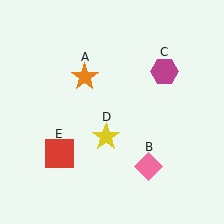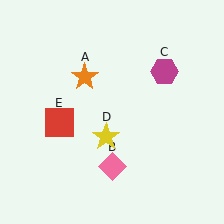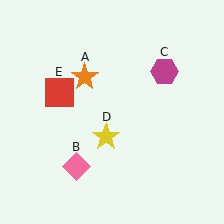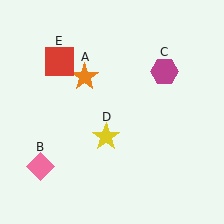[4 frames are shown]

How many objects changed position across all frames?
2 objects changed position: pink diamond (object B), red square (object E).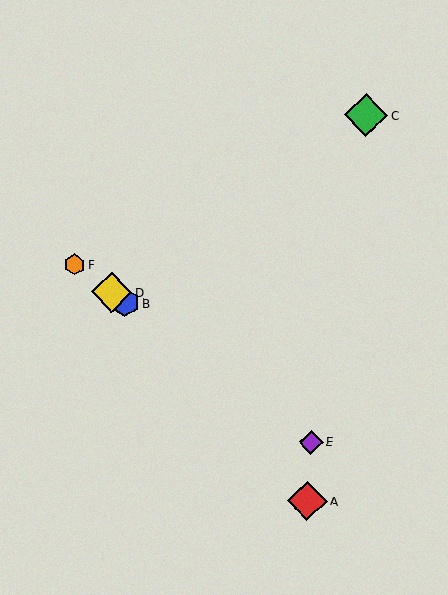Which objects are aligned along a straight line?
Objects B, D, E, F are aligned along a straight line.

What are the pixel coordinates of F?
Object F is at (75, 265).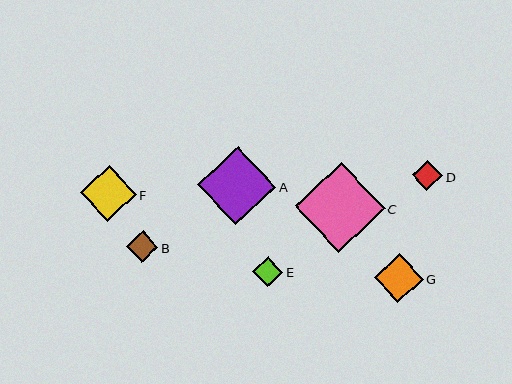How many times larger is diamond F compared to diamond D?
Diamond F is approximately 1.8 times the size of diamond D.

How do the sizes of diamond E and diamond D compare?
Diamond E and diamond D are approximately the same size.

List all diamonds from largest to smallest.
From largest to smallest: C, A, F, G, B, E, D.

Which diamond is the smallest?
Diamond D is the smallest with a size of approximately 30 pixels.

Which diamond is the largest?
Diamond C is the largest with a size of approximately 90 pixels.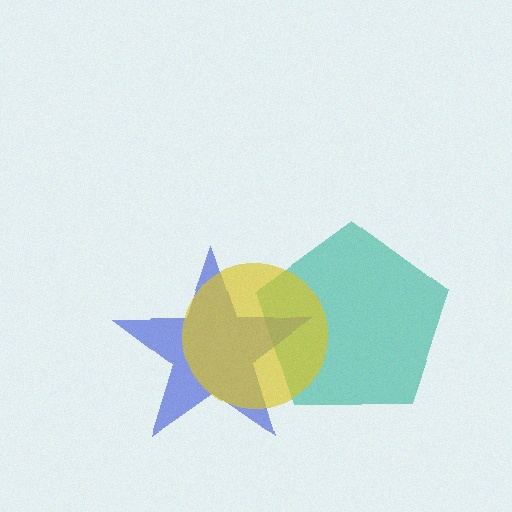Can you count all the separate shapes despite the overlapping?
Yes, there are 3 separate shapes.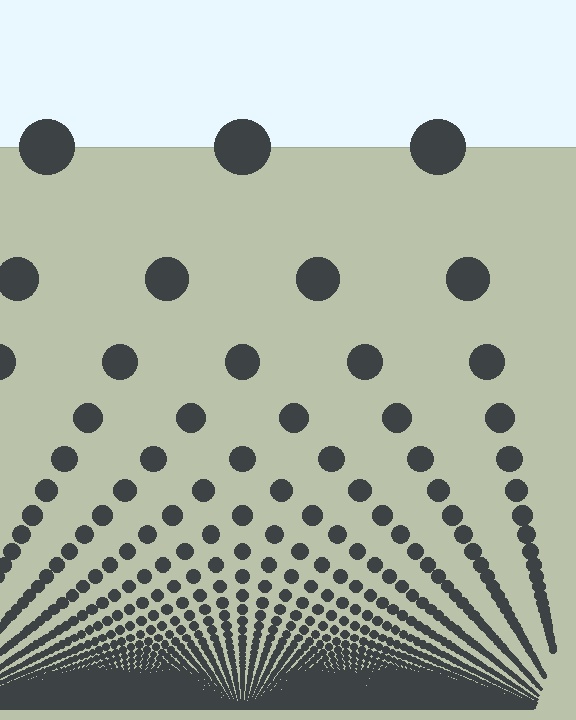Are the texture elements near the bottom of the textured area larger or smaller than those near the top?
Smaller. The gradient is inverted — elements near the bottom are smaller and denser.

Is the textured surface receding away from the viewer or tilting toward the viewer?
The surface appears to tilt toward the viewer. Texture elements get larger and sparser toward the top.